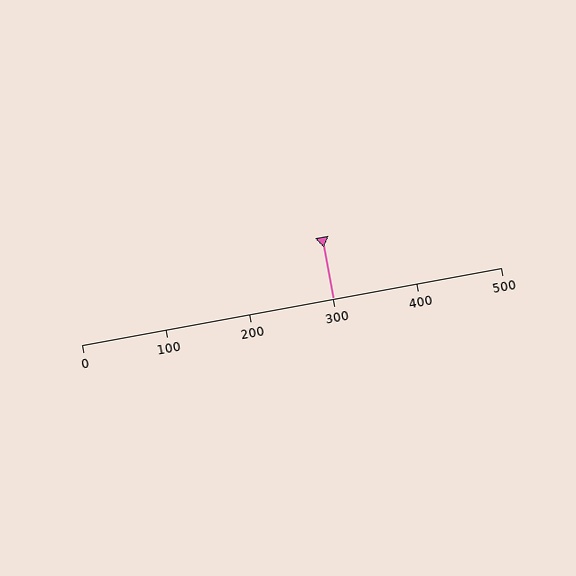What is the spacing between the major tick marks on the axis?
The major ticks are spaced 100 apart.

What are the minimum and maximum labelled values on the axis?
The axis runs from 0 to 500.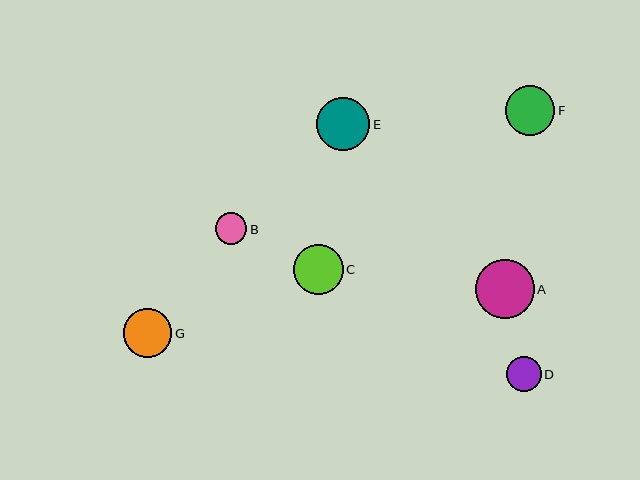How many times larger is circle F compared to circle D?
Circle F is approximately 1.4 times the size of circle D.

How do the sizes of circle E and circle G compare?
Circle E and circle G are approximately the same size.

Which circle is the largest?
Circle A is the largest with a size of approximately 59 pixels.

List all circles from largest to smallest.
From largest to smallest: A, E, C, F, G, D, B.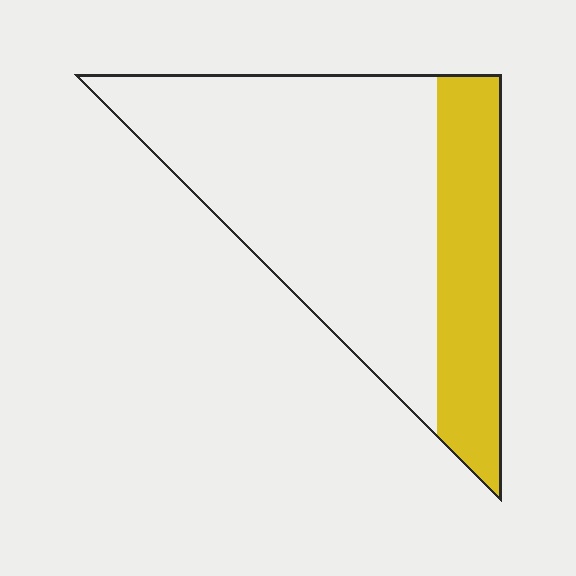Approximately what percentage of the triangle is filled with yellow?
Approximately 30%.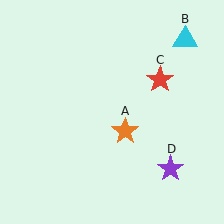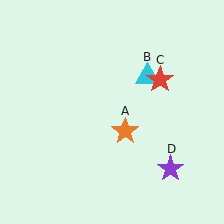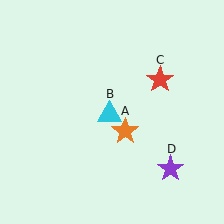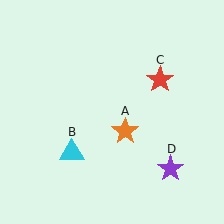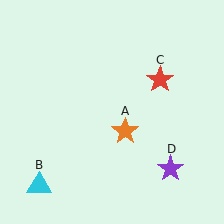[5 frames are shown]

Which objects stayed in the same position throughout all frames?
Orange star (object A) and red star (object C) and purple star (object D) remained stationary.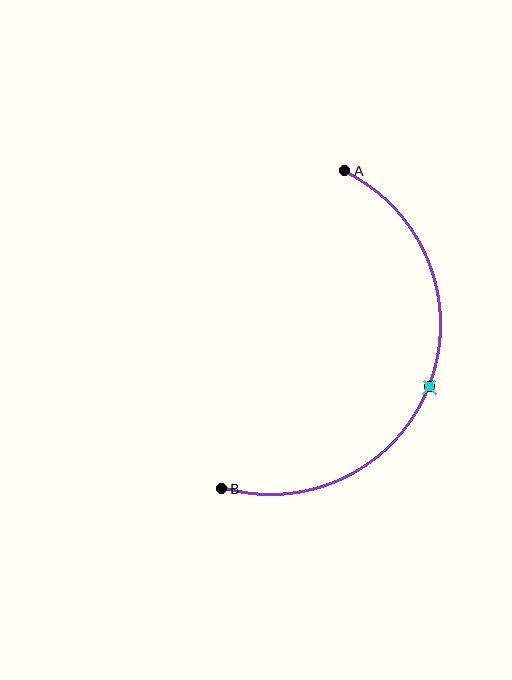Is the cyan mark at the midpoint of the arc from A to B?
Yes. The cyan mark lies on the arc at equal arc-length from both A and B — it is the arc midpoint.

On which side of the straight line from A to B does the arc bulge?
The arc bulges to the right of the straight line connecting A and B.